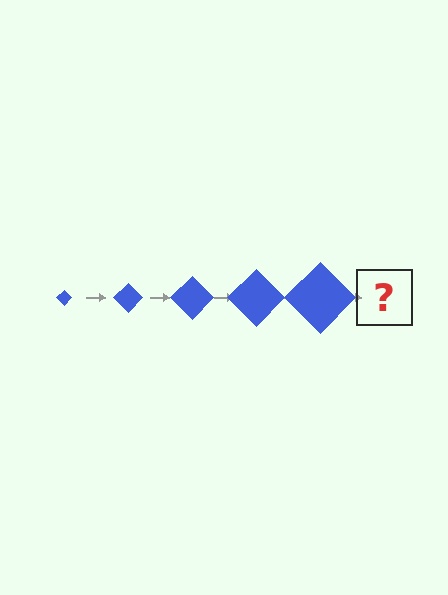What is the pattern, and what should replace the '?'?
The pattern is that the diamond gets progressively larger each step. The '?' should be a blue diamond, larger than the previous one.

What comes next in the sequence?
The next element should be a blue diamond, larger than the previous one.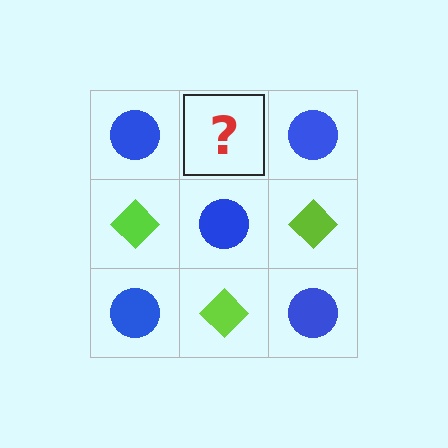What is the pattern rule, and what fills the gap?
The rule is that it alternates blue circle and lime diamond in a checkerboard pattern. The gap should be filled with a lime diamond.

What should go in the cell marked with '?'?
The missing cell should contain a lime diamond.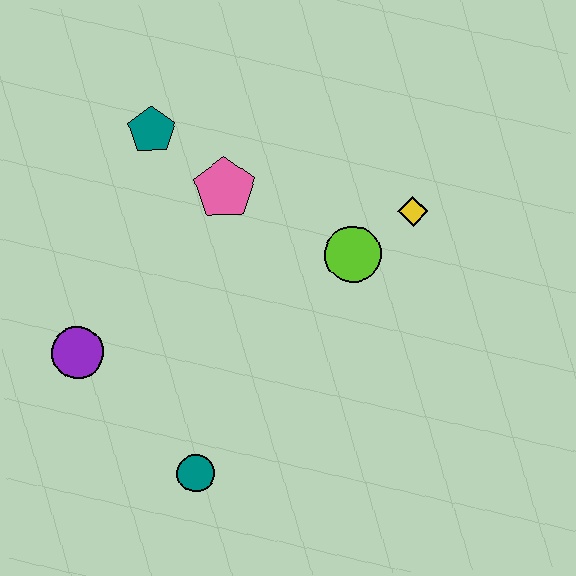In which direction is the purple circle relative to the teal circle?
The purple circle is above the teal circle.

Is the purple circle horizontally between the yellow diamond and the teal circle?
No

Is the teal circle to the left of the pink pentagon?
Yes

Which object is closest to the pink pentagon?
The teal pentagon is closest to the pink pentagon.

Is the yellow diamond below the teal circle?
No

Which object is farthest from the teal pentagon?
The teal circle is farthest from the teal pentagon.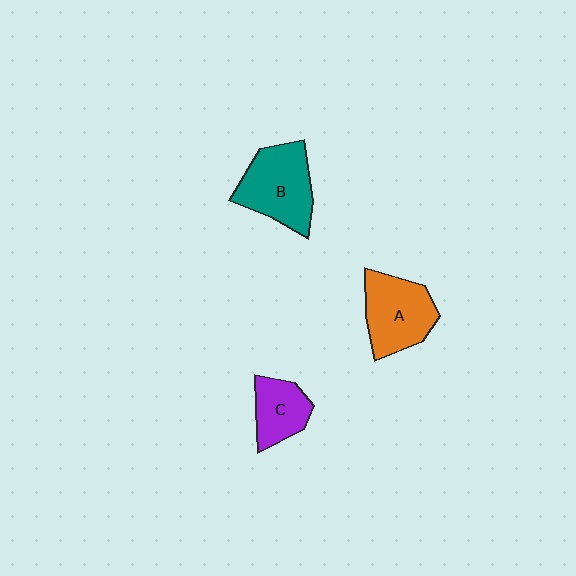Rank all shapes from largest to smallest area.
From largest to smallest: B (teal), A (orange), C (purple).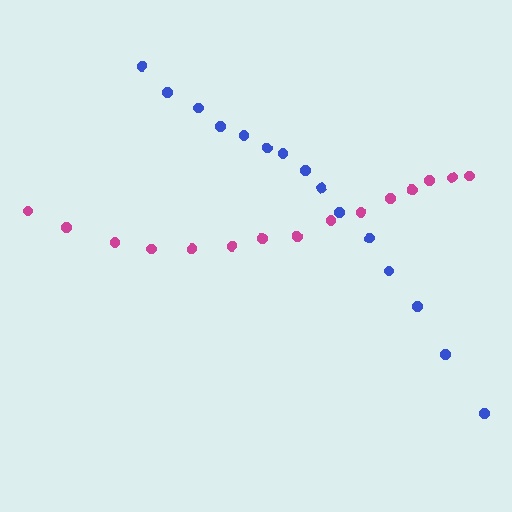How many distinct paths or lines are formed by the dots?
There are 2 distinct paths.